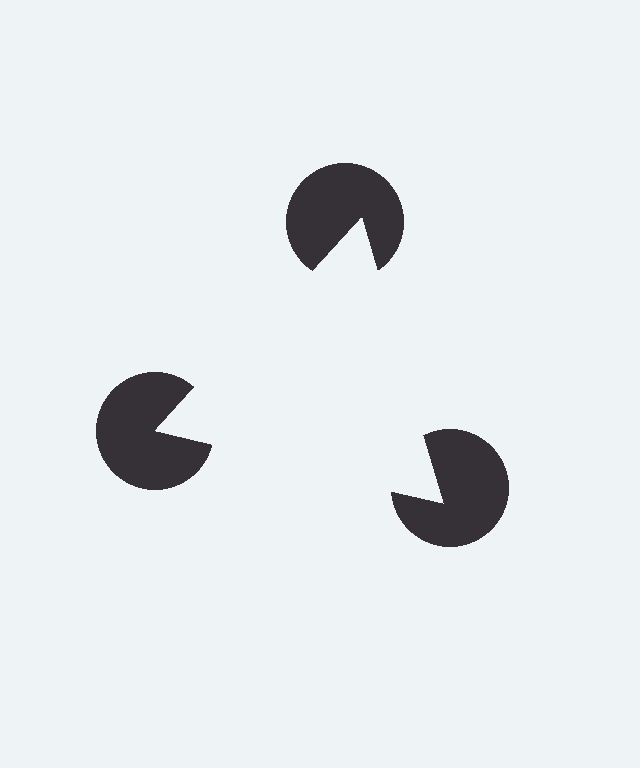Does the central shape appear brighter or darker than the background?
It typically appears slightly brighter than the background, even though no actual brightness change is drawn.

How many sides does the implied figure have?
3 sides.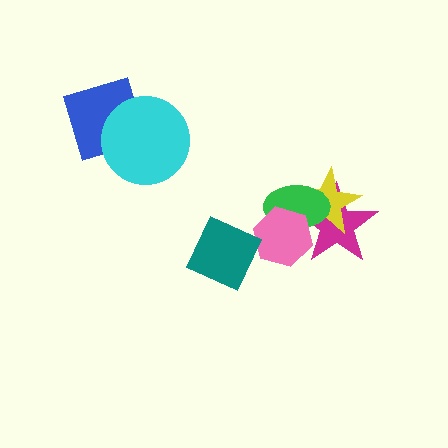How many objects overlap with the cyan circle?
1 object overlaps with the cyan circle.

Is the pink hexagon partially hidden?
Yes, it is partially covered by another shape.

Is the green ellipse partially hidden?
Yes, it is partially covered by another shape.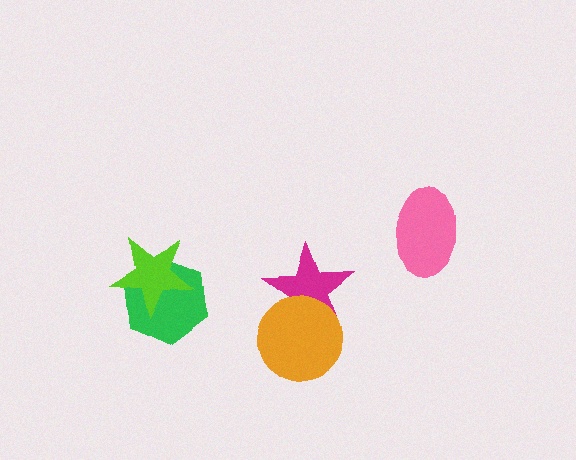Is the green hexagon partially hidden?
Yes, it is partially covered by another shape.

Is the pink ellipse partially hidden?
No, no other shape covers it.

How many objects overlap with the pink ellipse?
0 objects overlap with the pink ellipse.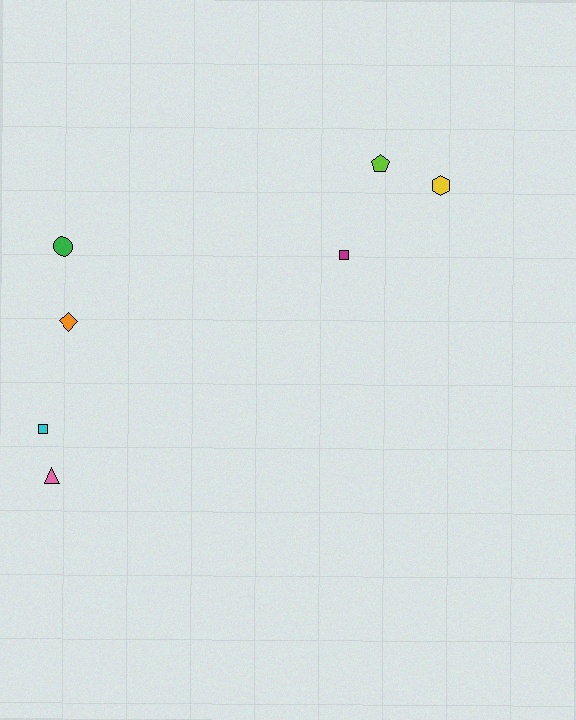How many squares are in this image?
There are 2 squares.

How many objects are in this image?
There are 7 objects.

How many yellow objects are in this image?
There is 1 yellow object.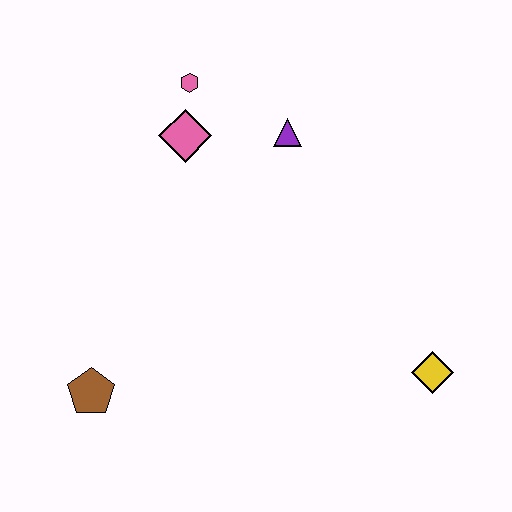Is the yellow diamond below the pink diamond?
Yes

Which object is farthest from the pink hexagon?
The yellow diamond is farthest from the pink hexagon.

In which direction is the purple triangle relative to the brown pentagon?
The purple triangle is above the brown pentagon.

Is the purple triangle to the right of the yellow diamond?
No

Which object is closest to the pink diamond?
The pink hexagon is closest to the pink diamond.